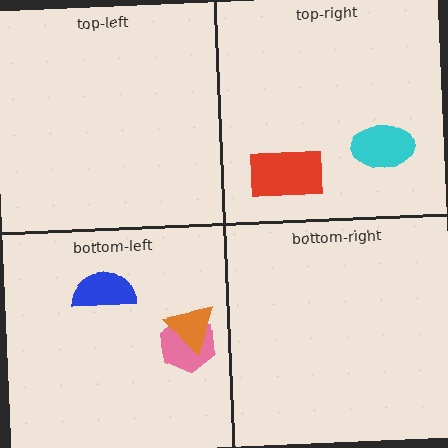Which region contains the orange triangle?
The bottom-left region.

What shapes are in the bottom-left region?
The blue semicircle, the pink hexagon, the orange triangle.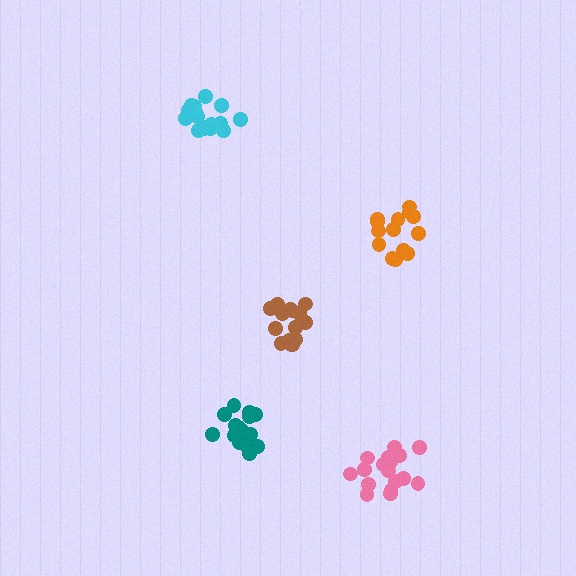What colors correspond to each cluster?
The clusters are colored: brown, pink, teal, orange, cyan.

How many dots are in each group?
Group 1: 16 dots, Group 2: 20 dots, Group 3: 15 dots, Group 4: 14 dots, Group 5: 18 dots (83 total).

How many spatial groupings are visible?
There are 5 spatial groupings.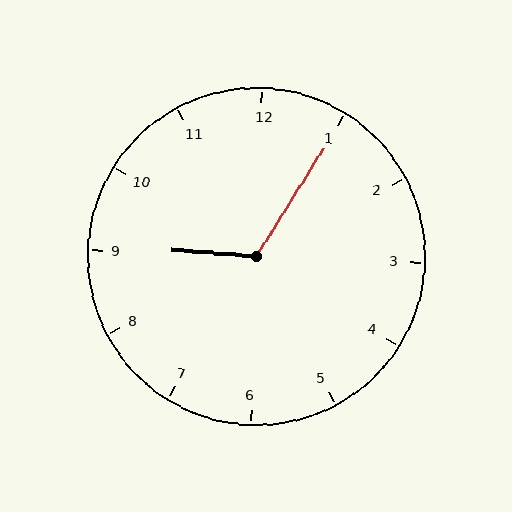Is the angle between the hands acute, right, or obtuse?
It is obtuse.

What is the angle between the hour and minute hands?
Approximately 118 degrees.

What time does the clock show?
9:05.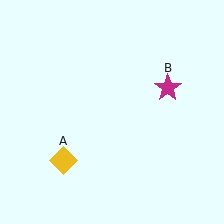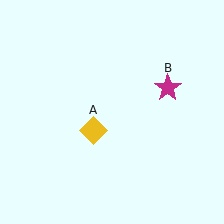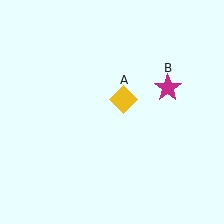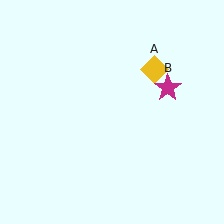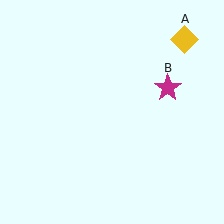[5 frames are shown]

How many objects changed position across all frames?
1 object changed position: yellow diamond (object A).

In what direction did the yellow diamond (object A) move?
The yellow diamond (object A) moved up and to the right.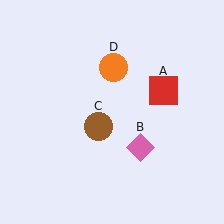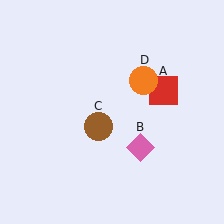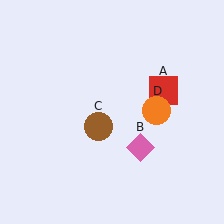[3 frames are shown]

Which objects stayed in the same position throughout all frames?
Red square (object A) and pink diamond (object B) and brown circle (object C) remained stationary.